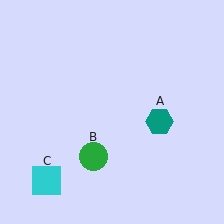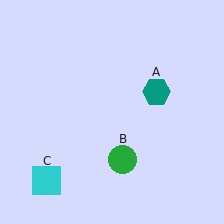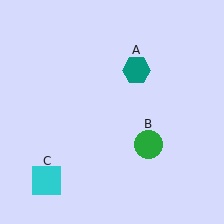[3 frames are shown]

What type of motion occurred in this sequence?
The teal hexagon (object A), green circle (object B) rotated counterclockwise around the center of the scene.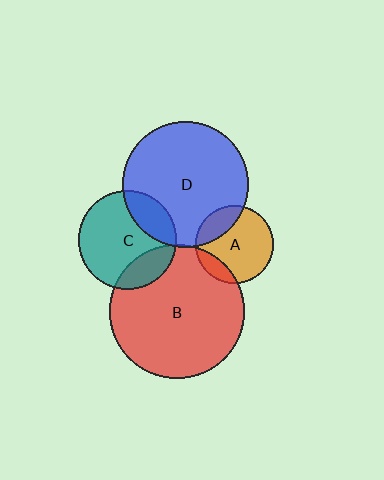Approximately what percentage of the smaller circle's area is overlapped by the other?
Approximately 20%.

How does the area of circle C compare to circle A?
Approximately 1.6 times.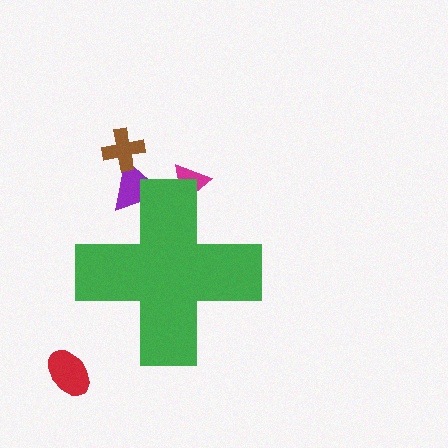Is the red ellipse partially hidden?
No, the red ellipse is fully visible.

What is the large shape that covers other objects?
A green cross.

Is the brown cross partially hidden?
No, the brown cross is fully visible.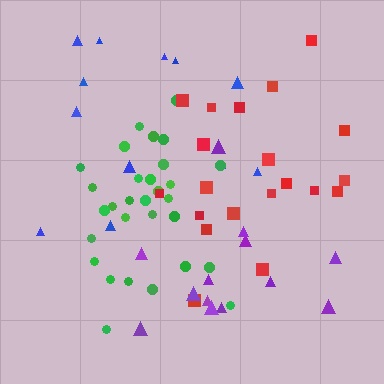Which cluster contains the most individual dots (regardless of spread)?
Green (30).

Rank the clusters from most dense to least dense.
green, red, purple, blue.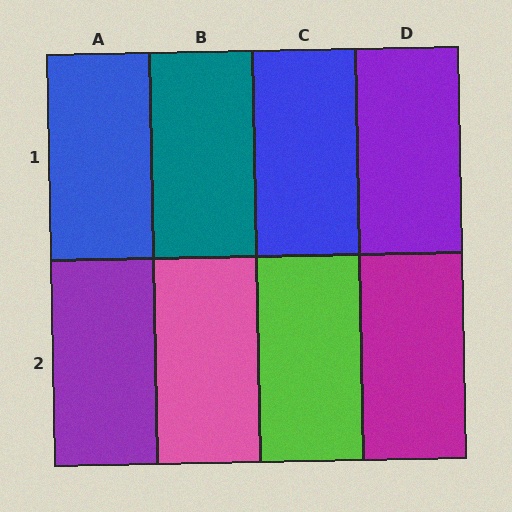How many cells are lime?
1 cell is lime.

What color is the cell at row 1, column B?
Teal.